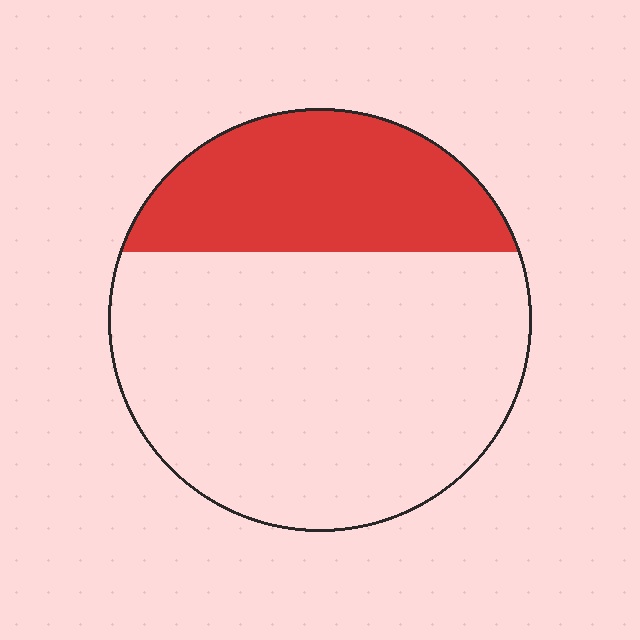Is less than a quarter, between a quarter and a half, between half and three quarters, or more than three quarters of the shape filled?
Between a quarter and a half.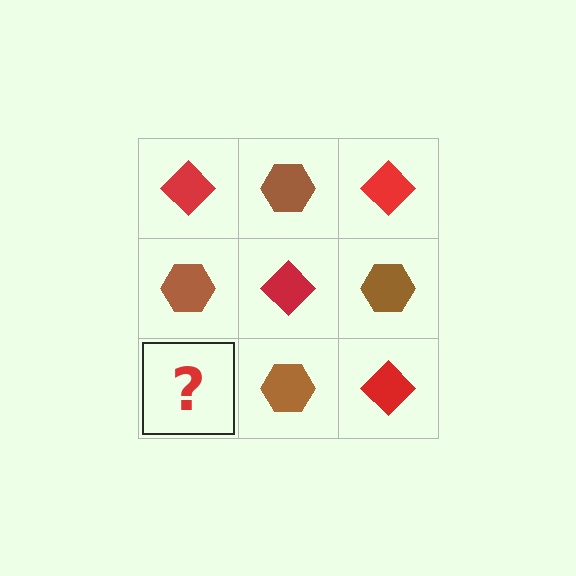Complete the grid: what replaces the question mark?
The question mark should be replaced with a red diamond.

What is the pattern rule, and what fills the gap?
The rule is that it alternates red diamond and brown hexagon in a checkerboard pattern. The gap should be filled with a red diamond.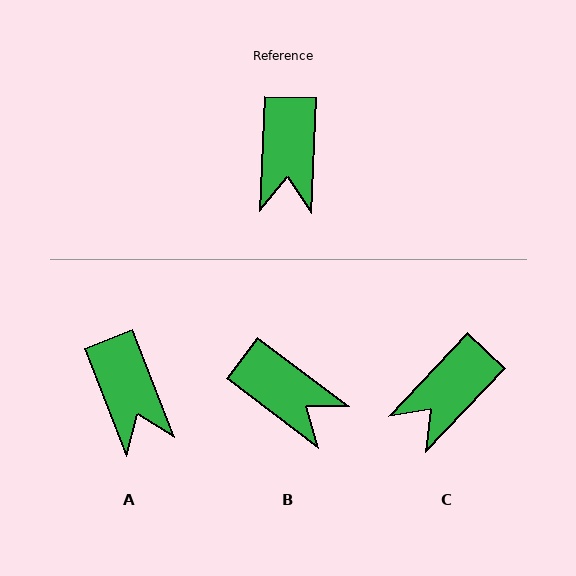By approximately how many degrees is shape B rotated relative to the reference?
Approximately 55 degrees counter-clockwise.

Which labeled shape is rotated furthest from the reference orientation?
B, about 55 degrees away.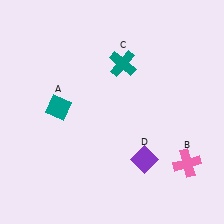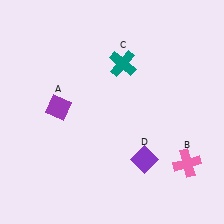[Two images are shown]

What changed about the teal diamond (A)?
In Image 1, A is teal. In Image 2, it changed to purple.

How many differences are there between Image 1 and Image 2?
There is 1 difference between the two images.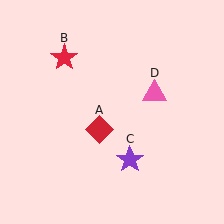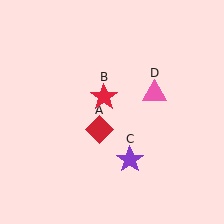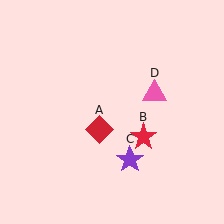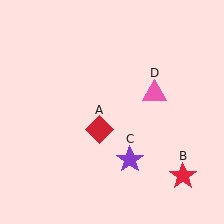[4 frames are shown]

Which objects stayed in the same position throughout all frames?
Red diamond (object A) and purple star (object C) and pink triangle (object D) remained stationary.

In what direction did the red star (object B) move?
The red star (object B) moved down and to the right.